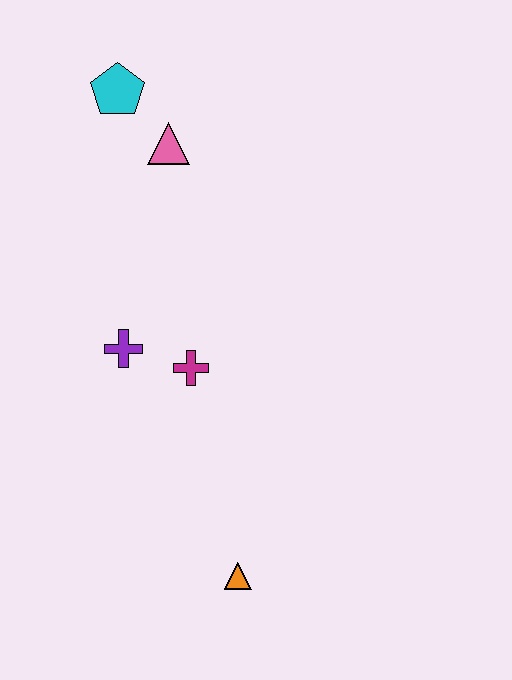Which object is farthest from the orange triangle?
The cyan pentagon is farthest from the orange triangle.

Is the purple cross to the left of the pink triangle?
Yes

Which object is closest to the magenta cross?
The purple cross is closest to the magenta cross.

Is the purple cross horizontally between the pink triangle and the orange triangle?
No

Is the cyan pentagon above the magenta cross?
Yes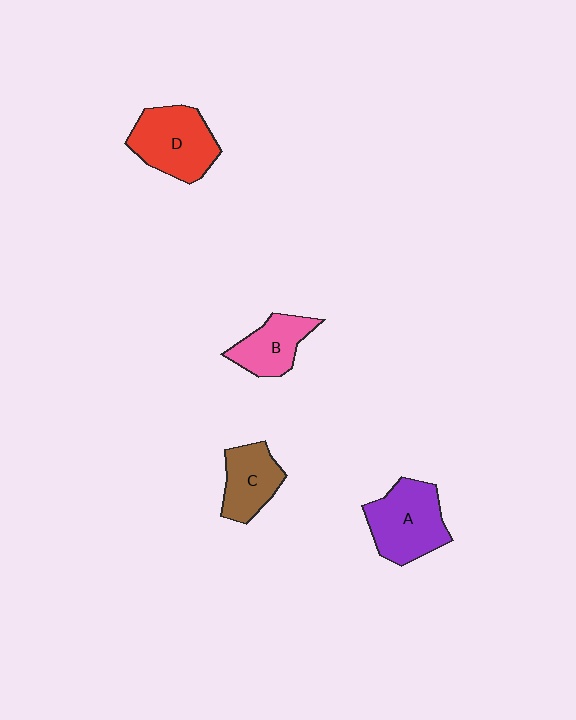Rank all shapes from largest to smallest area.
From largest to smallest: A (purple), D (red), C (brown), B (pink).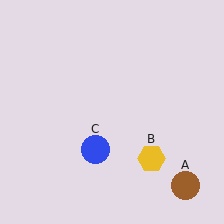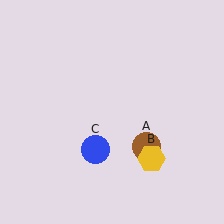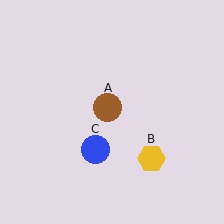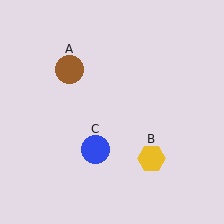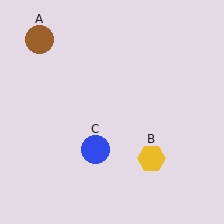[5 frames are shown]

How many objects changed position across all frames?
1 object changed position: brown circle (object A).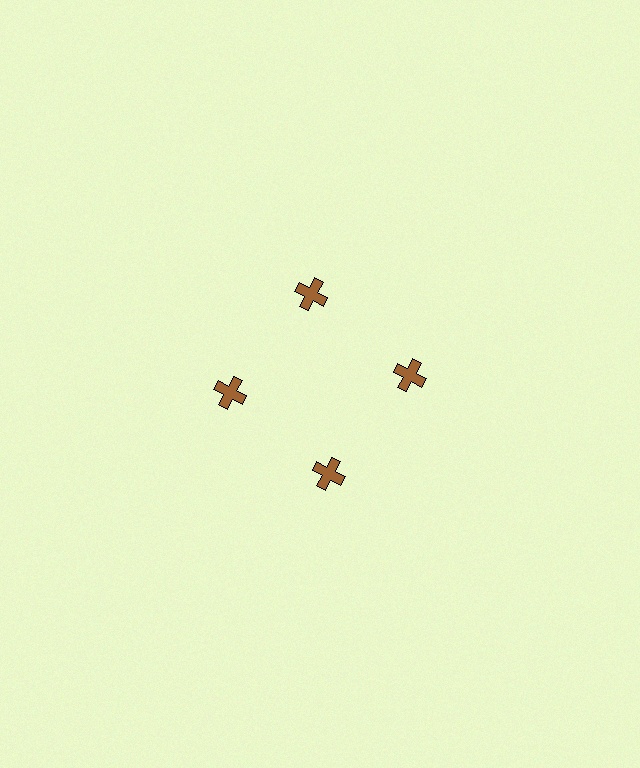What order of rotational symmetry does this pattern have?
This pattern has 4-fold rotational symmetry.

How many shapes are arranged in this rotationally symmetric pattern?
There are 4 shapes, arranged in 4 groups of 1.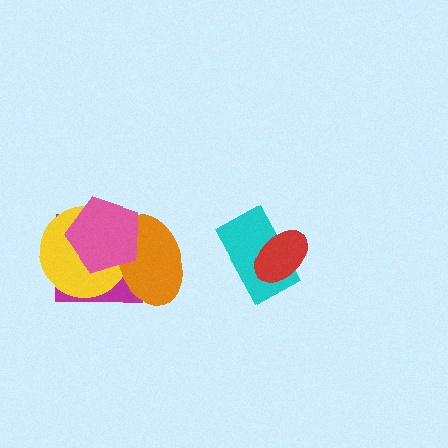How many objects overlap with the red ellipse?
1 object overlaps with the red ellipse.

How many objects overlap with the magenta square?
3 objects overlap with the magenta square.